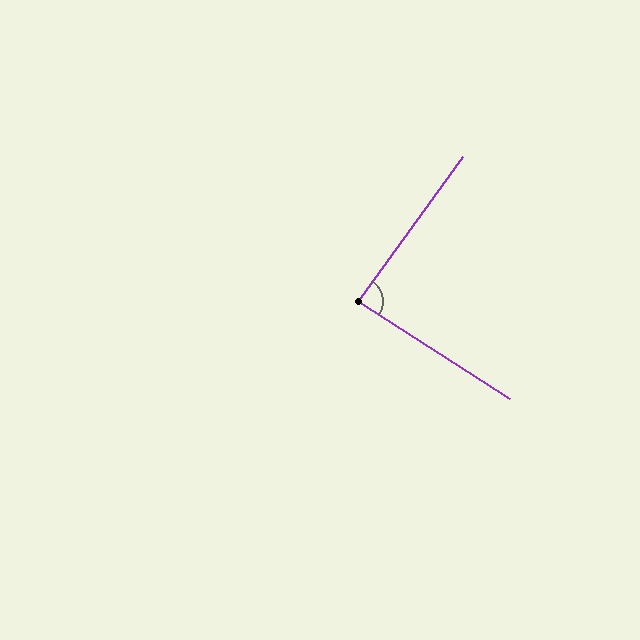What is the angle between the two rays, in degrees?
Approximately 87 degrees.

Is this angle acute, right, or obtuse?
It is approximately a right angle.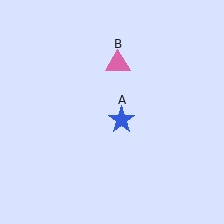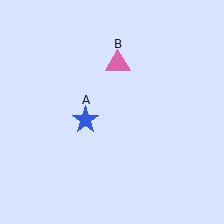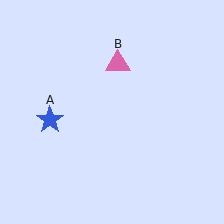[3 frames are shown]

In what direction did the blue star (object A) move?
The blue star (object A) moved left.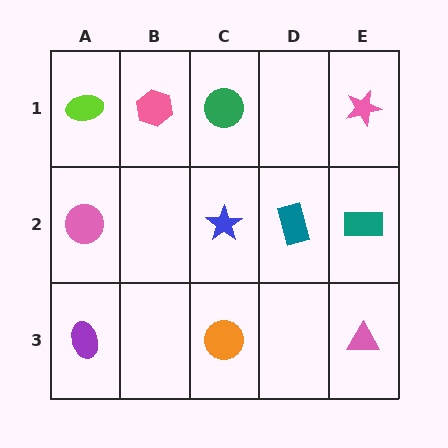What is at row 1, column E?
A pink star.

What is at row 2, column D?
A teal rectangle.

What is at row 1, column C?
A green circle.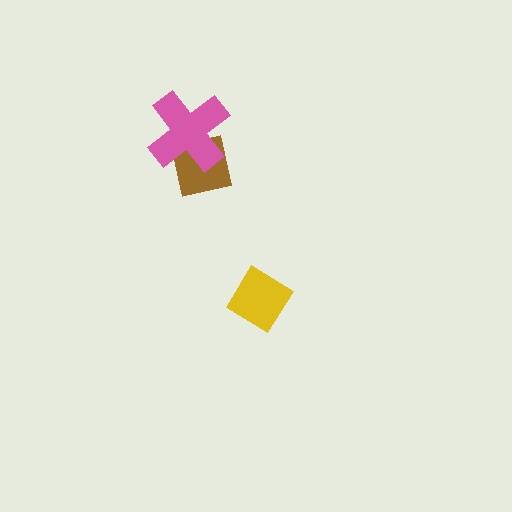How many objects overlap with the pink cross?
1 object overlaps with the pink cross.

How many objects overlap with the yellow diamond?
0 objects overlap with the yellow diamond.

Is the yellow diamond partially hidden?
No, no other shape covers it.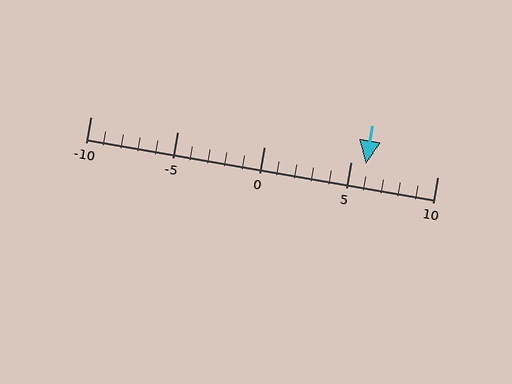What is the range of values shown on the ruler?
The ruler shows values from -10 to 10.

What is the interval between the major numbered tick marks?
The major tick marks are spaced 5 units apart.